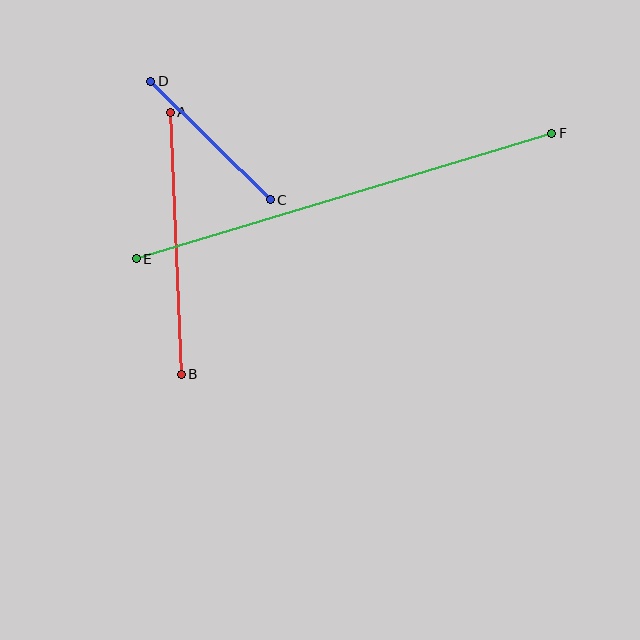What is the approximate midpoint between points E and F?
The midpoint is at approximately (344, 196) pixels.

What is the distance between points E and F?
The distance is approximately 434 pixels.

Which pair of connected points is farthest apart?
Points E and F are farthest apart.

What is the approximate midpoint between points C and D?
The midpoint is at approximately (210, 141) pixels.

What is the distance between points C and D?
The distance is approximately 168 pixels.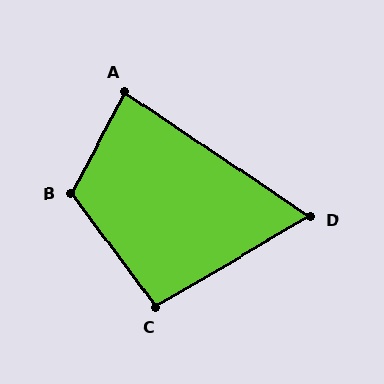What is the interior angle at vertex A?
Approximately 84 degrees (acute).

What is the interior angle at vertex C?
Approximately 96 degrees (obtuse).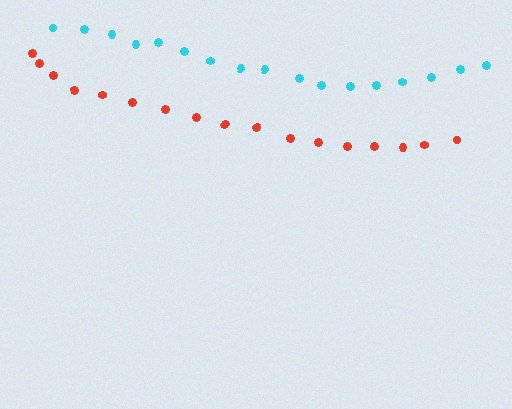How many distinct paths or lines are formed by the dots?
There are 2 distinct paths.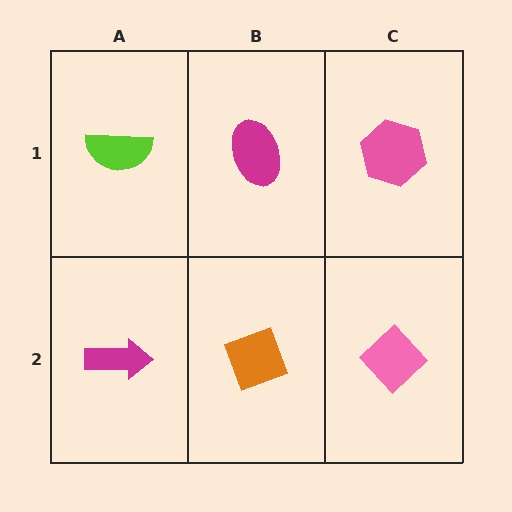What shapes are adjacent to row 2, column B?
A magenta ellipse (row 1, column B), a magenta arrow (row 2, column A), a pink diamond (row 2, column C).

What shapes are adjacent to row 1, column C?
A pink diamond (row 2, column C), a magenta ellipse (row 1, column B).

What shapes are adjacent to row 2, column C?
A pink hexagon (row 1, column C), an orange diamond (row 2, column B).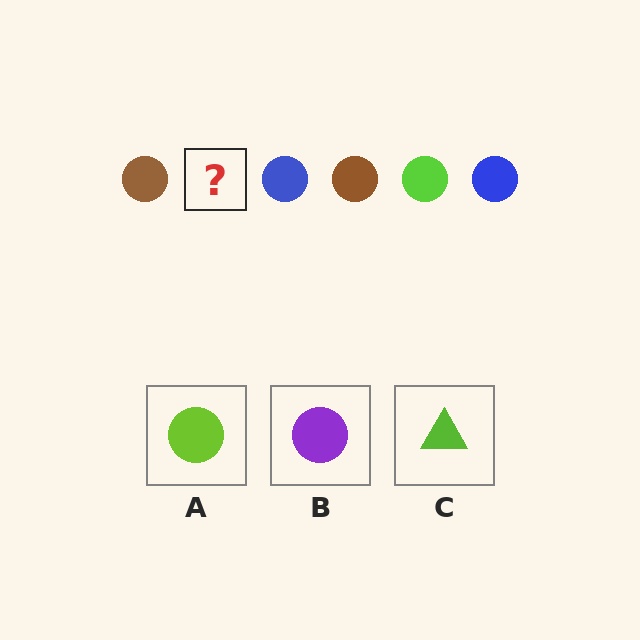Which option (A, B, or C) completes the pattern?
A.